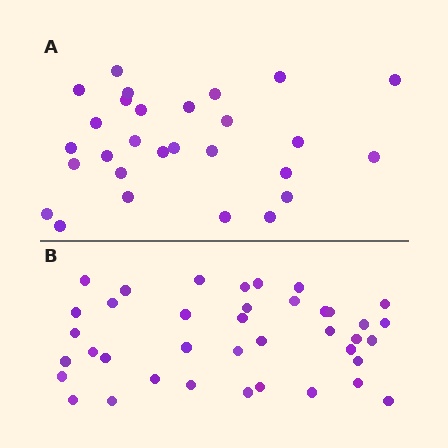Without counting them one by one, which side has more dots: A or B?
Region B (the bottom region) has more dots.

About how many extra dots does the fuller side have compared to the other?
Region B has roughly 12 or so more dots than region A.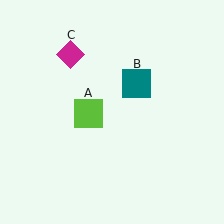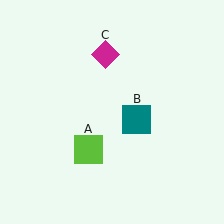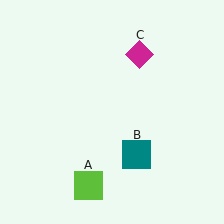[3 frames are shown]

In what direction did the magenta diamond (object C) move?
The magenta diamond (object C) moved right.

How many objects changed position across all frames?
3 objects changed position: lime square (object A), teal square (object B), magenta diamond (object C).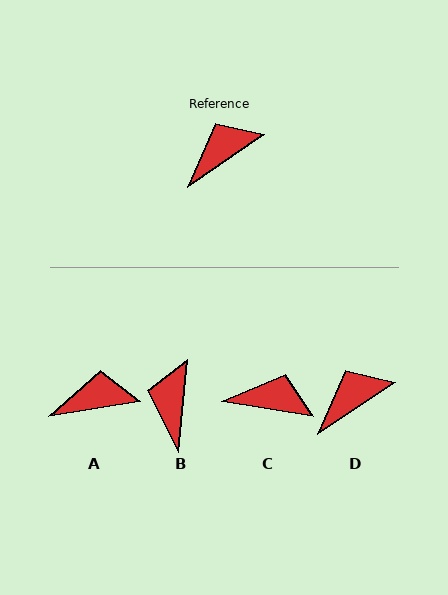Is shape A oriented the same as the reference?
No, it is off by about 25 degrees.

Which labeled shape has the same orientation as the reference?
D.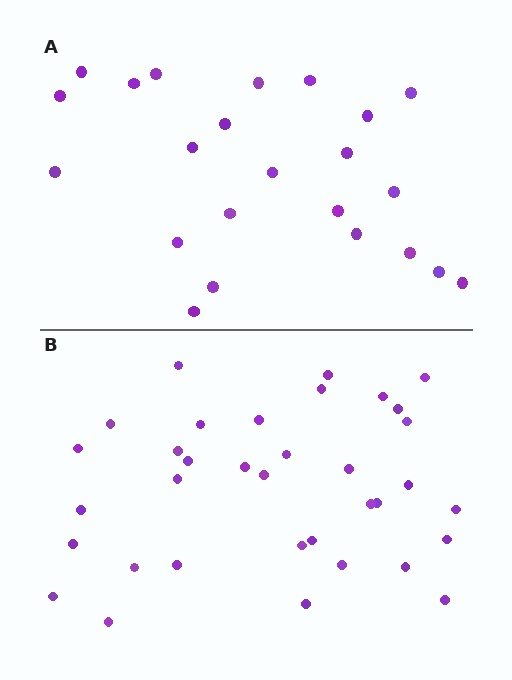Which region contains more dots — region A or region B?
Region B (the bottom region) has more dots.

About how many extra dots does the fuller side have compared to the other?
Region B has roughly 12 or so more dots than region A.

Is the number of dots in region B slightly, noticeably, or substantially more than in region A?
Region B has substantially more. The ratio is roughly 1.5 to 1.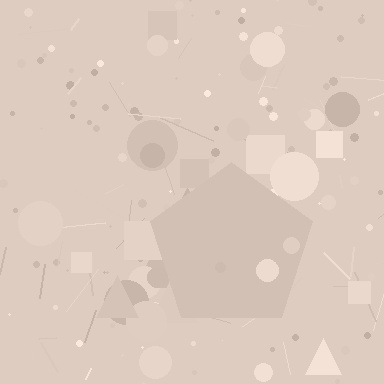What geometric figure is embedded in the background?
A pentagon is embedded in the background.